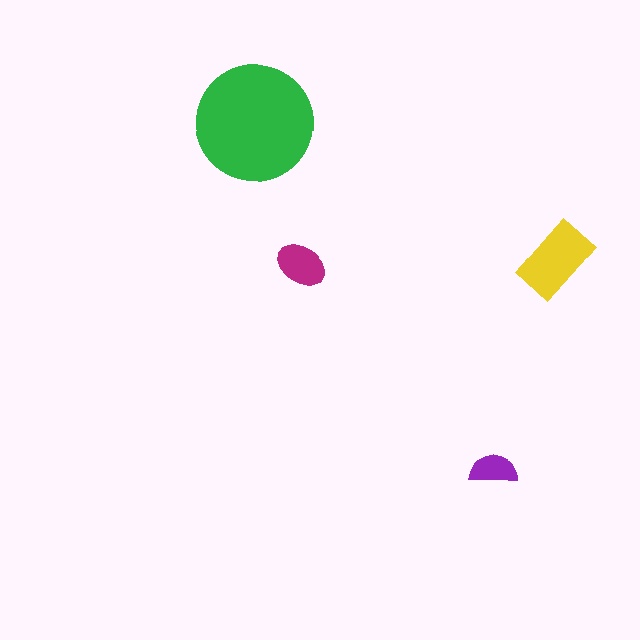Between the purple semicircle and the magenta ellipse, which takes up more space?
The magenta ellipse.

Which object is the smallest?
The purple semicircle.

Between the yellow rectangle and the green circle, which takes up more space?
The green circle.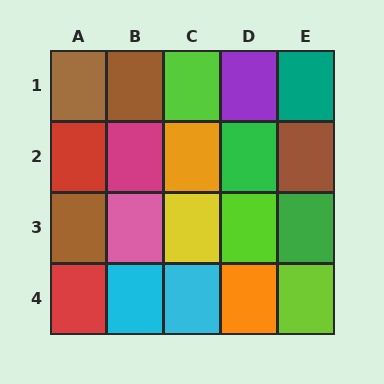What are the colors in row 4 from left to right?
Red, cyan, cyan, orange, lime.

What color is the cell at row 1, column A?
Brown.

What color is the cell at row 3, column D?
Lime.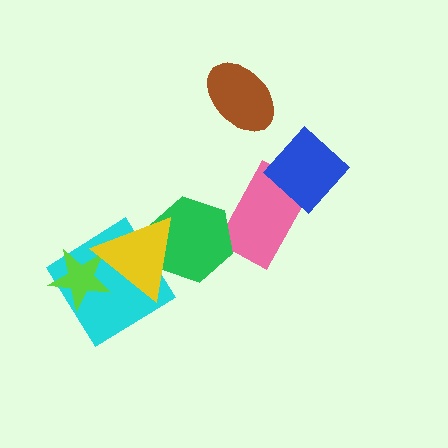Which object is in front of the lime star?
The yellow triangle is in front of the lime star.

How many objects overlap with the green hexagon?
2 objects overlap with the green hexagon.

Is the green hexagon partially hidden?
Yes, it is partially covered by another shape.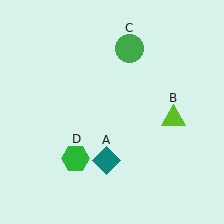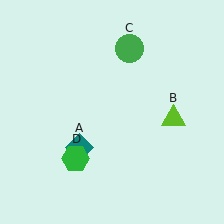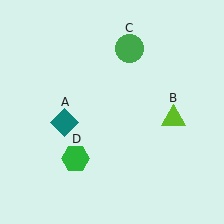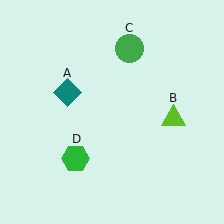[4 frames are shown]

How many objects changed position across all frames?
1 object changed position: teal diamond (object A).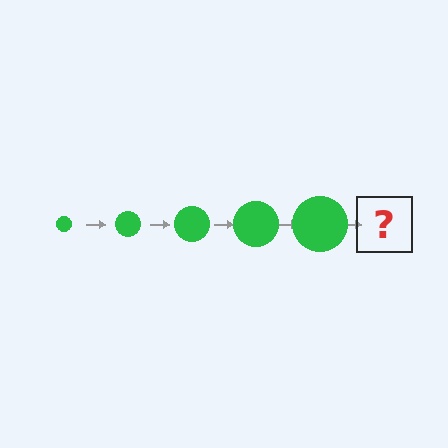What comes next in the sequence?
The next element should be a green circle, larger than the previous one.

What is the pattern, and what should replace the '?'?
The pattern is that the circle gets progressively larger each step. The '?' should be a green circle, larger than the previous one.